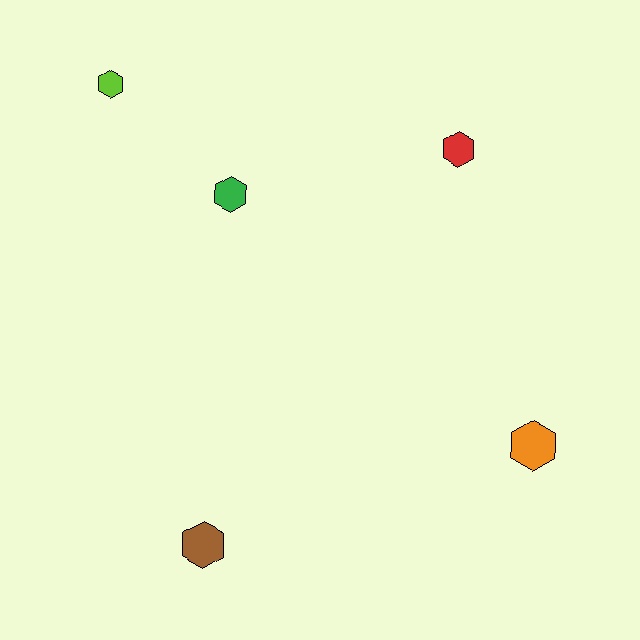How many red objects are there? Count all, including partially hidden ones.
There is 1 red object.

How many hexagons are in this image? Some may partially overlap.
There are 5 hexagons.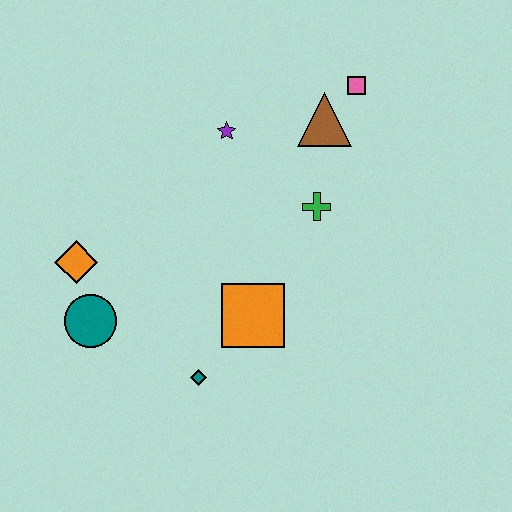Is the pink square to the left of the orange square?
No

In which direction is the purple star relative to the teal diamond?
The purple star is above the teal diamond.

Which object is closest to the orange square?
The teal diamond is closest to the orange square.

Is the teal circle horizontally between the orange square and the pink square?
No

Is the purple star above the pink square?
No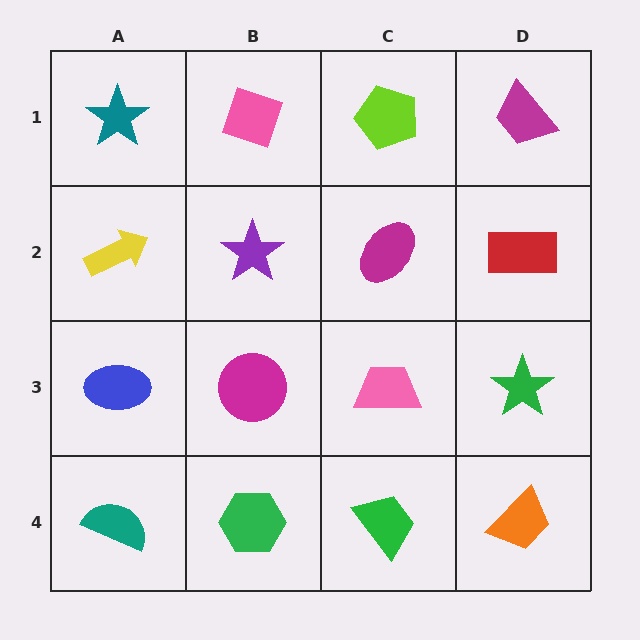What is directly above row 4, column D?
A green star.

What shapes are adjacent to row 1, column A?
A yellow arrow (row 2, column A), a pink diamond (row 1, column B).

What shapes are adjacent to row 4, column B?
A magenta circle (row 3, column B), a teal semicircle (row 4, column A), a green trapezoid (row 4, column C).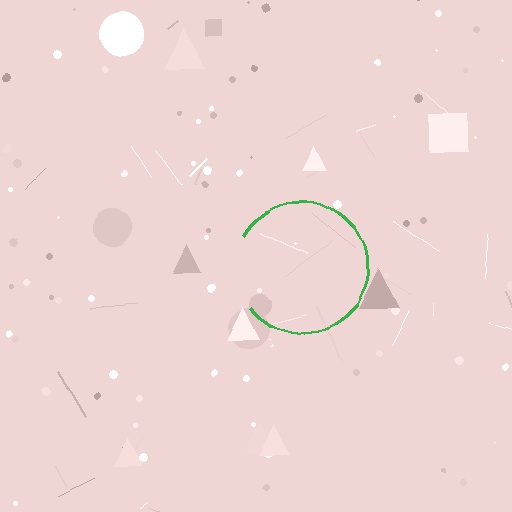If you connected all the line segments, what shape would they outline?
They would outline a circle.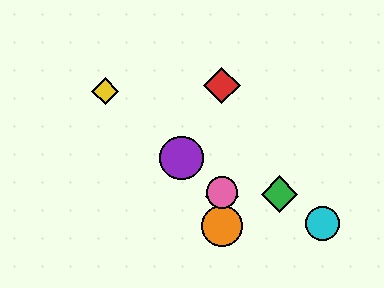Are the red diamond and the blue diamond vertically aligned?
Yes, both are at x≈222.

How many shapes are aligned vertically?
4 shapes (the red diamond, the blue diamond, the orange circle, the pink circle) are aligned vertically.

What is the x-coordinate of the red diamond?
The red diamond is at x≈222.